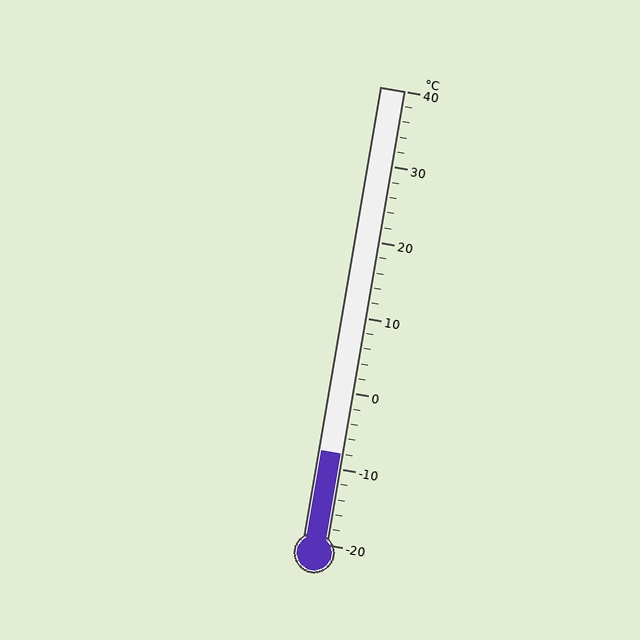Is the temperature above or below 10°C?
The temperature is below 10°C.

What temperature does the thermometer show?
The thermometer shows approximately -8°C.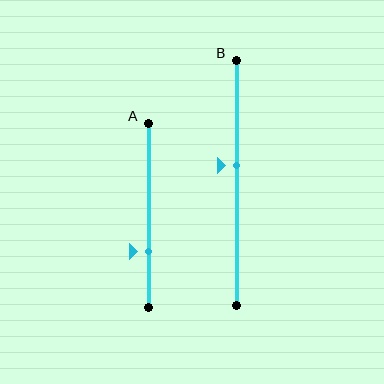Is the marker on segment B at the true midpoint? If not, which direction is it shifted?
No, the marker on segment B is shifted upward by about 7% of the segment length.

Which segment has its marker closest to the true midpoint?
Segment B has its marker closest to the true midpoint.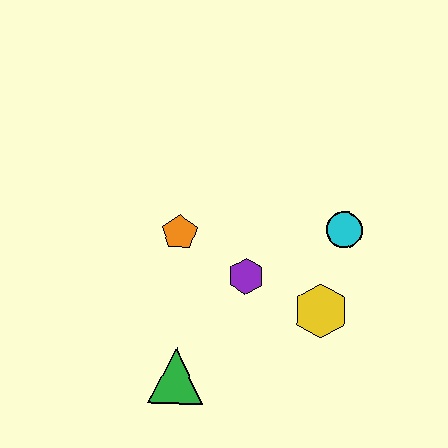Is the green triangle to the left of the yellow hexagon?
Yes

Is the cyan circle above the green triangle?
Yes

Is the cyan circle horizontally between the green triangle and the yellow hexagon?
No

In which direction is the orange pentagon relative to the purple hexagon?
The orange pentagon is to the left of the purple hexagon.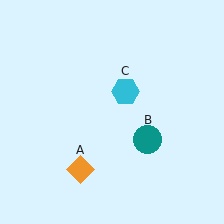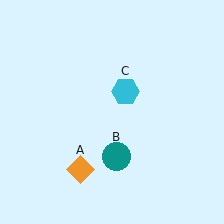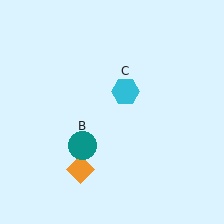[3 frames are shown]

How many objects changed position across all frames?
1 object changed position: teal circle (object B).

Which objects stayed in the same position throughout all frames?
Orange diamond (object A) and cyan hexagon (object C) remained stationary.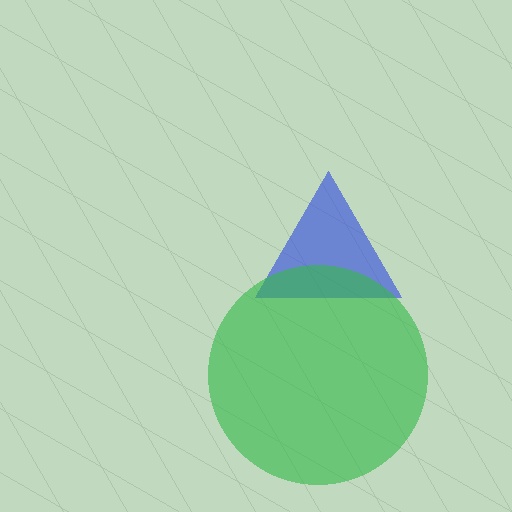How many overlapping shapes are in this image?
There are 2 overlapping shapes in the image.